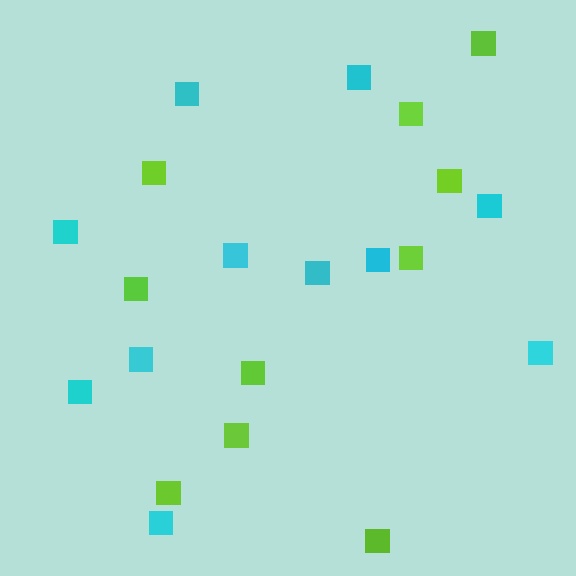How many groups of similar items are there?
There are 2 groups: one group of lime squares (10) and one group of cyan squares (11).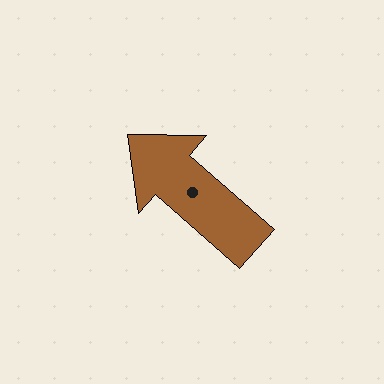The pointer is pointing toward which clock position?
Roughly 10 o'clock.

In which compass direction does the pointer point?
Northwest.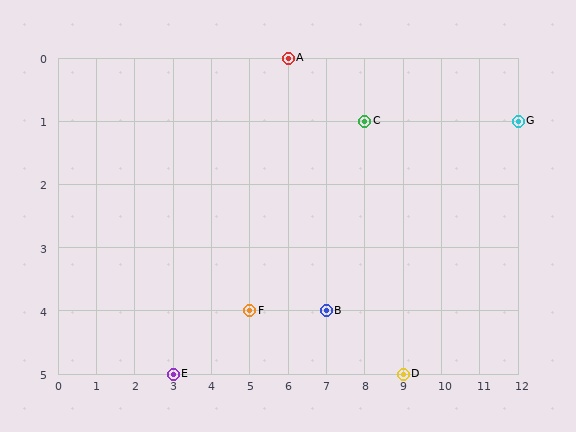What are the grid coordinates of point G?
Point G is at grid coordinates (12, 1).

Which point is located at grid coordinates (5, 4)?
Point F is at (5, 4).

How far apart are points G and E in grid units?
Points G and E are 9 columns and 4 rows apart (about 9.8 grid units diagonally).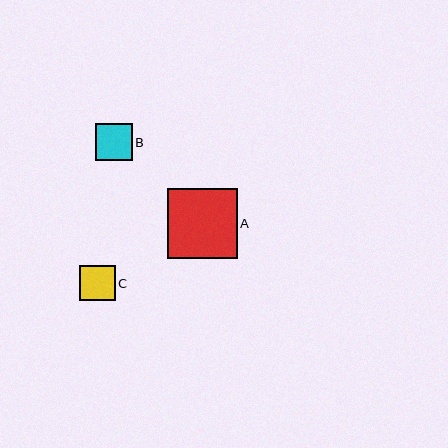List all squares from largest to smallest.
From largest to smallest: A, B, C.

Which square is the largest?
Square A is the largest with a size of approximately 70 pixels.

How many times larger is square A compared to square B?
Square A is approximately 1.9 times the size of square B.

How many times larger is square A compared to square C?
Square A is approximately 2.0 times the size of square C.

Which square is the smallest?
Square C is the smallest with a size of approximately 35 pixels.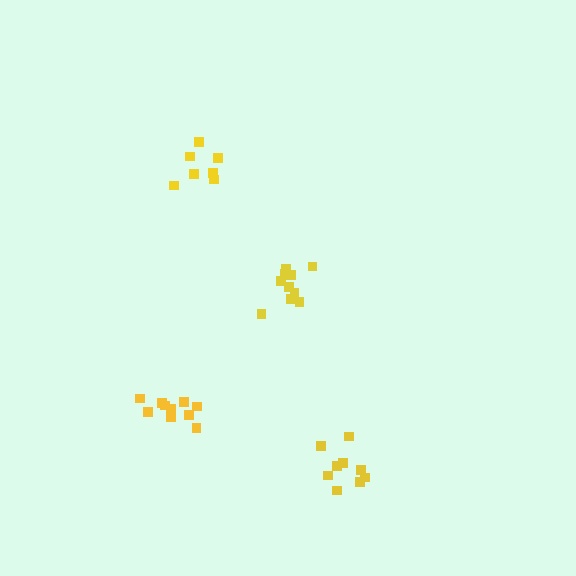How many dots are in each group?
Group 1: 10 dots, Group 2: 10 dots, Group 3: 7 dots, Group 4: 10 dots (37 total).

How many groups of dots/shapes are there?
There are 4 groups.